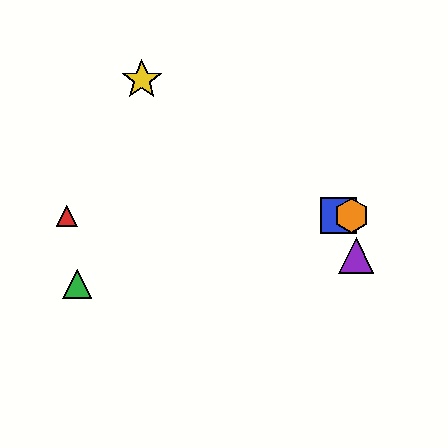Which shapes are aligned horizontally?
The red triangle, the blue square, the orange hexagon are aligned horizontally.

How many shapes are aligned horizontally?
3 shapes (the red triangle, the blue square, the orange hexagon) are aligned horizontally.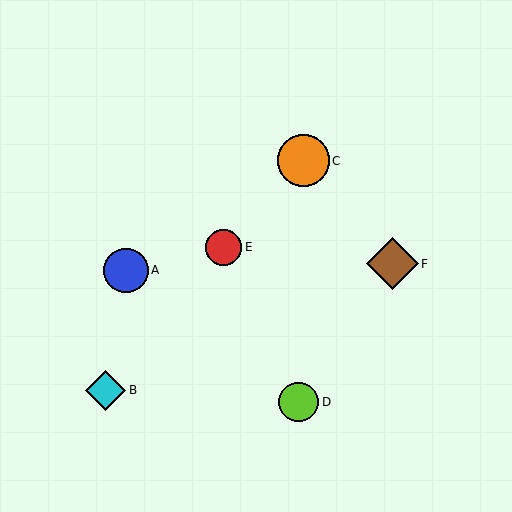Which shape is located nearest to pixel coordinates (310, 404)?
The lime circle (labeled D) at (299, 402) is nearest to that location.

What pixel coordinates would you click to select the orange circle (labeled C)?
Click at (303, 161) to select the orange circle C.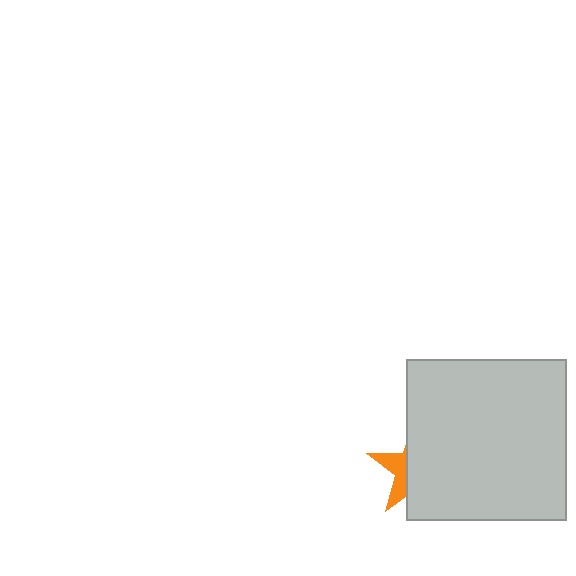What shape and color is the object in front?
The object in front is a light gray square.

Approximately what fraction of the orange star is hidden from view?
Roughly 70% of the orange star is hidden behind the light gray square.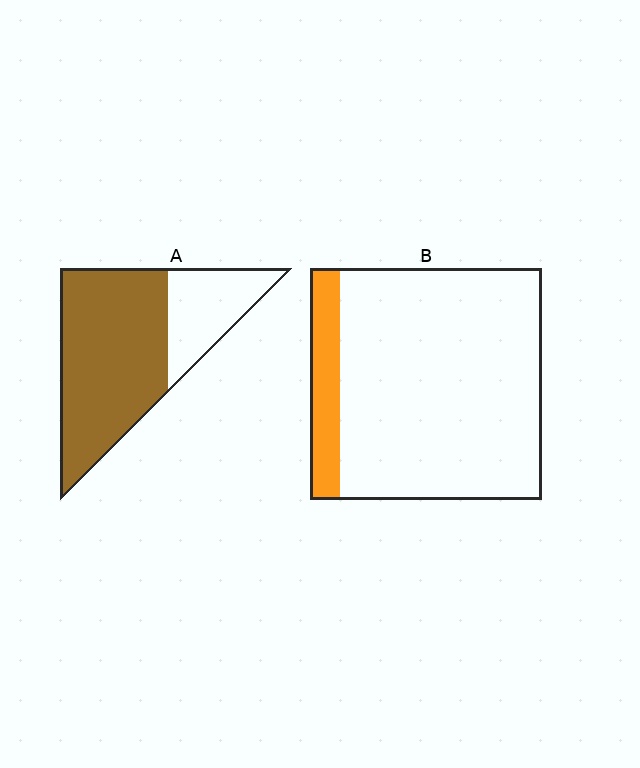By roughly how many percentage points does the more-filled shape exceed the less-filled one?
By roughly 60 percentage points (A over B).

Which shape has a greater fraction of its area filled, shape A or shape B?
Shape A.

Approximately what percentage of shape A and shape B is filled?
A is approximately 70% and B is approximately 15%.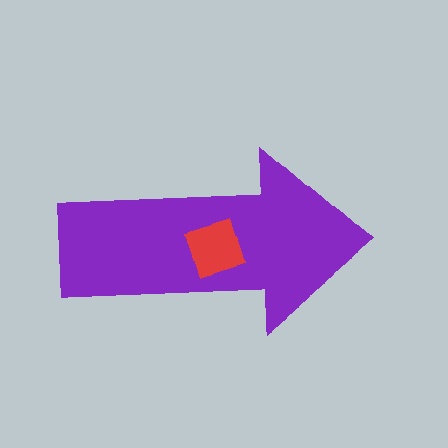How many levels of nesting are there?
2.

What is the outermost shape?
The purple arrow.